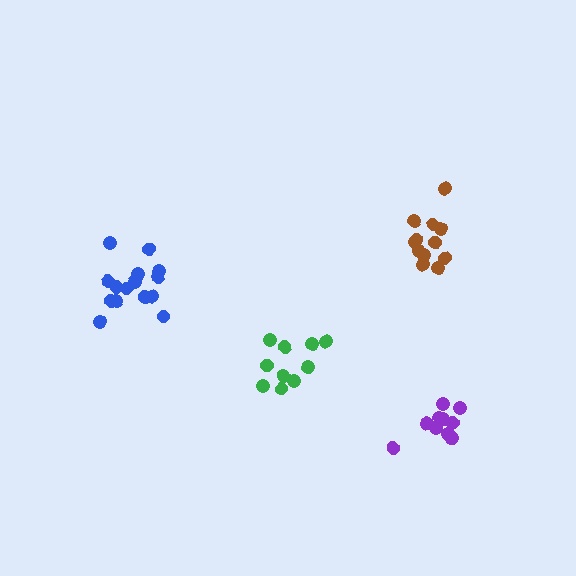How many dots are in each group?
Group 1: 10 dots, Group 2: 10 dots, Group 3: 15 dots, Group 4: 12 dots (47 total).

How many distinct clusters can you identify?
There are 4 distinct clusters.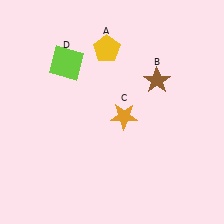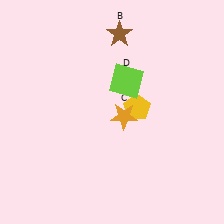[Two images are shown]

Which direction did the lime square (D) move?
The lime square (D) moved right.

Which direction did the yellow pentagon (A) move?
The yellow pentagon (A) moved down.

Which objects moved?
The objects that moved are: the yellow pentagon (A), the brown star (B), the lime square (D).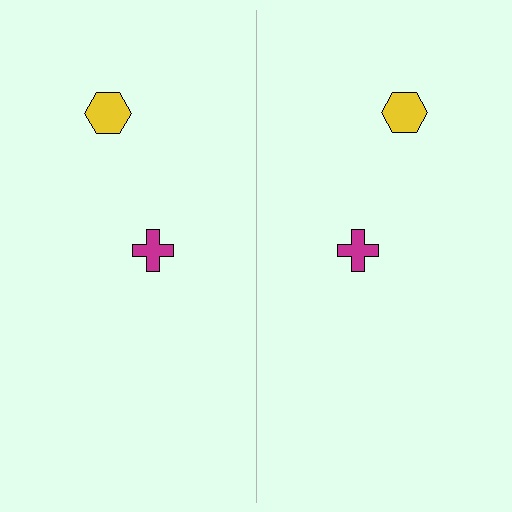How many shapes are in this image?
There are 4 shapes in this image.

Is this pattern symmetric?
Yes, this pattern has bilateral (reflection) symmetry.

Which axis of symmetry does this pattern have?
The pattern has a vertical axis of symmetry running through the center of the image.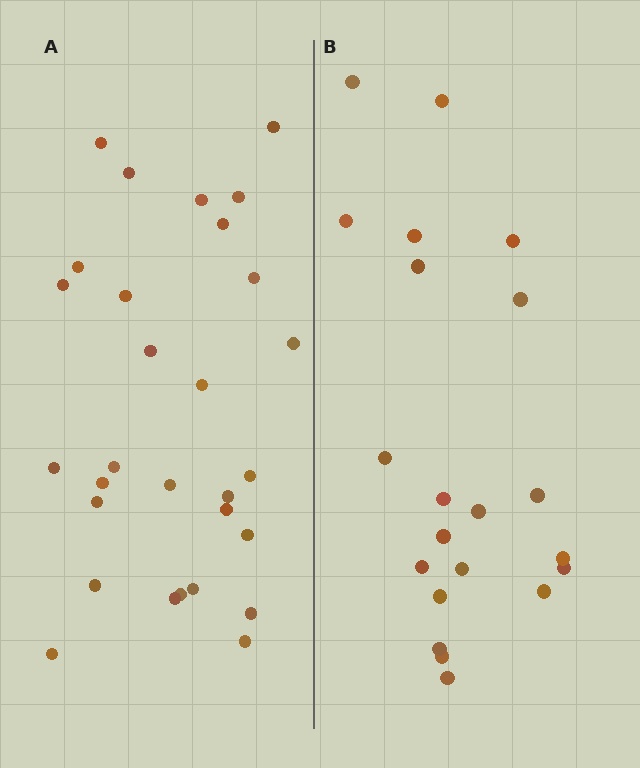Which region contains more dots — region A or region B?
Region A (the left region) has more dots.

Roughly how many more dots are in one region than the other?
Region A has roughly 8 or so more dots than region B.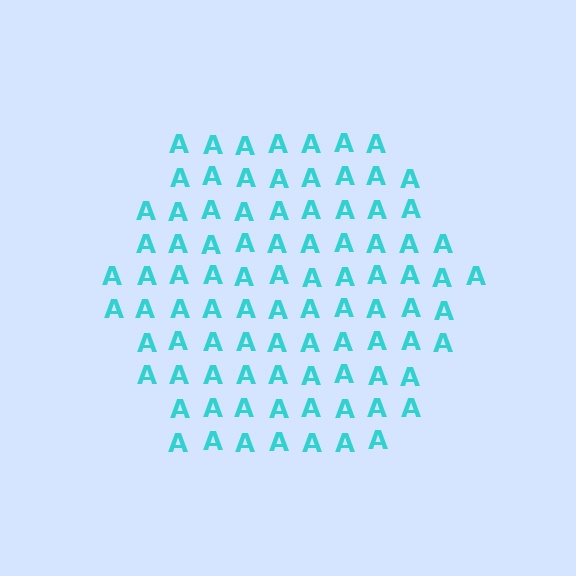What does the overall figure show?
The overall figure shows a hexagon.